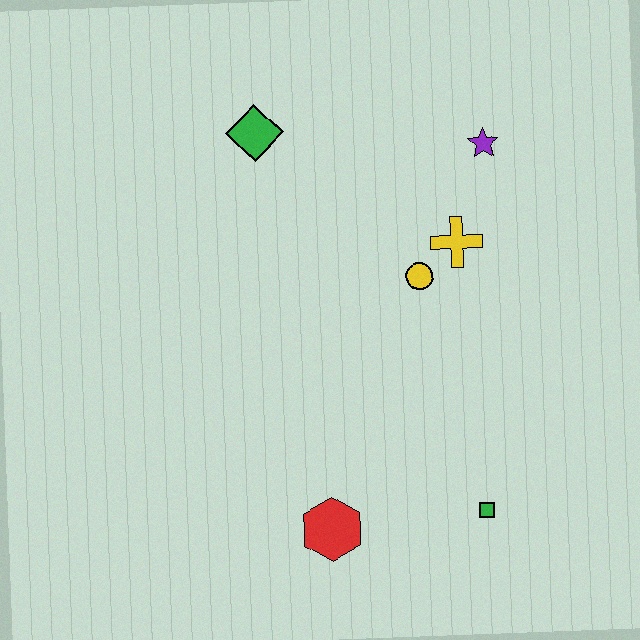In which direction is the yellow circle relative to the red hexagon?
The yellow circle is above the red hexagon.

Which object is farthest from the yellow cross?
The red hexagon is farthest from the yellow cross.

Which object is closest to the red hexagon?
The green square is closest to the red hexagon.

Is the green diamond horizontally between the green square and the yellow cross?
No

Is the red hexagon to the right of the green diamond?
Yes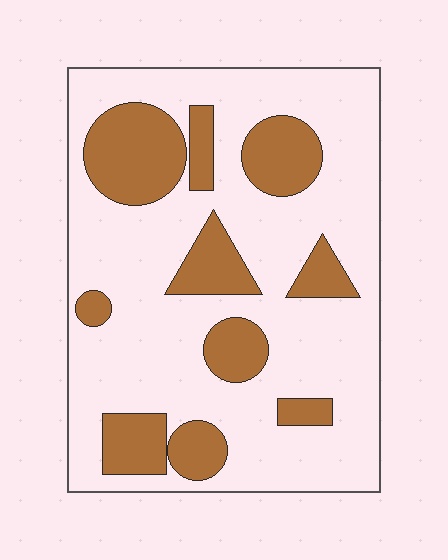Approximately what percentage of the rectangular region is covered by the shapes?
Approximately 25%.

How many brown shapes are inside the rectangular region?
10.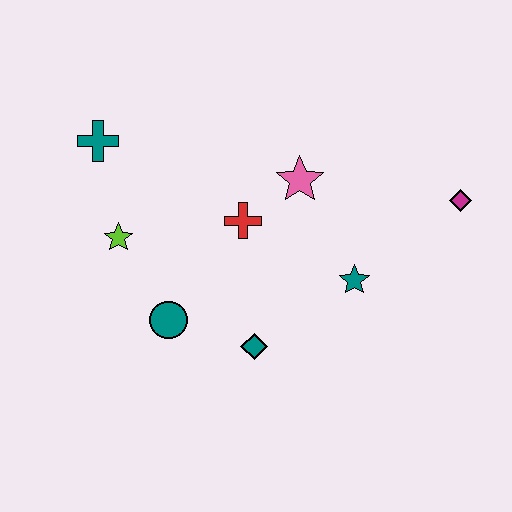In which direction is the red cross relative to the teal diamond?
The red cross is above the teal diamond.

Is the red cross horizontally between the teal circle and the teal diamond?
Yes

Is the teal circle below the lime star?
Yes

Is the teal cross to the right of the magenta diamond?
No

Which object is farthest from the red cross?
The magenta diamond is farthest from the red cross.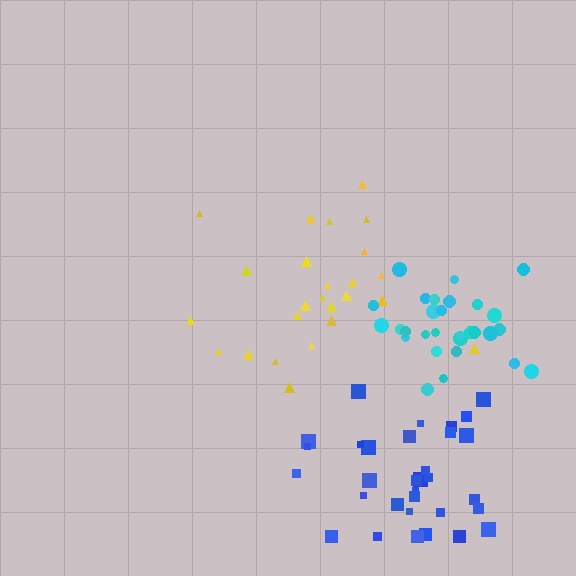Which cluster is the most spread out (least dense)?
Yellow.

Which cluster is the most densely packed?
Cyan.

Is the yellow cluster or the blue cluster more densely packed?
Blue.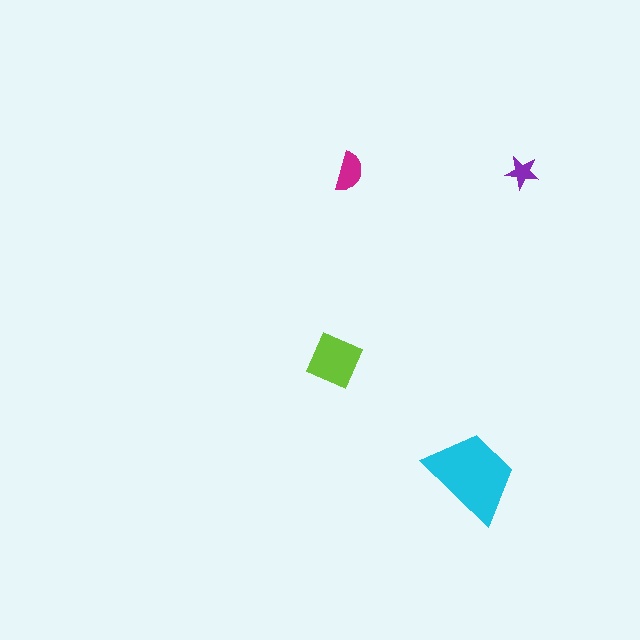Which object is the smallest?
The purple star.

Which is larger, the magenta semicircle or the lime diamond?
The lime diamond.